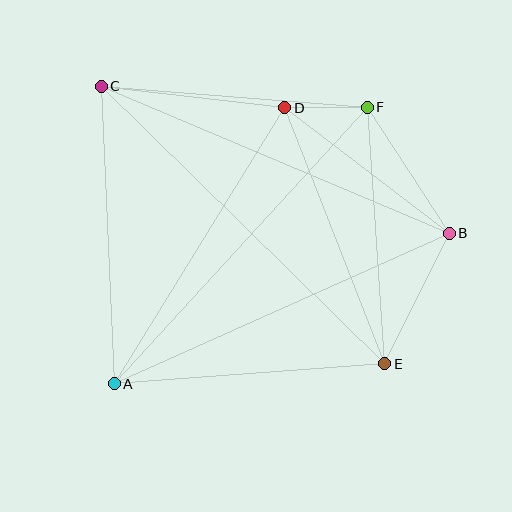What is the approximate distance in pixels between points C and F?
The distance between C and F is approximately 266 pixels.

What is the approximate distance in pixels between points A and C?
The distance between A and C is approximately 297 pixels.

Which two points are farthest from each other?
Points C and E are farthest from each other.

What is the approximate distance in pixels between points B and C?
The distance between B and C is approximately 377 pixels.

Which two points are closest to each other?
Points D and F are closest to each other.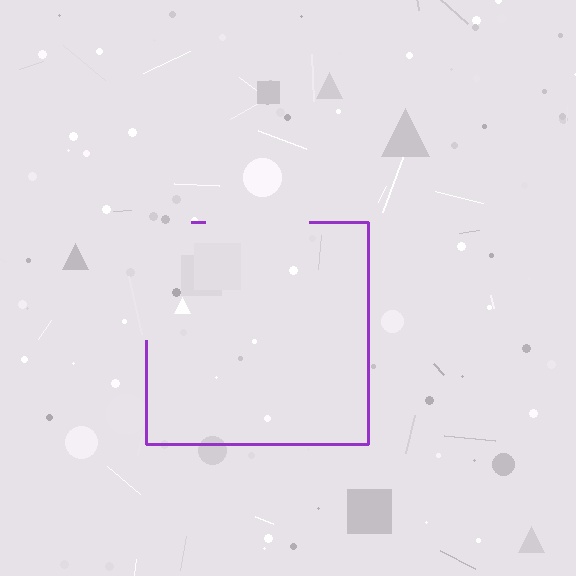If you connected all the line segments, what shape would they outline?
They would outline a square.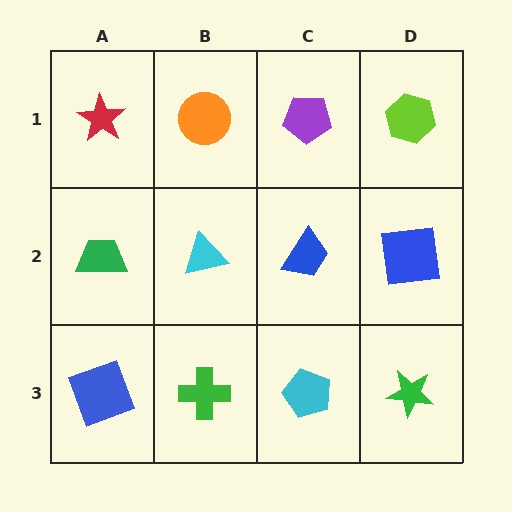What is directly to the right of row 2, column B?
A blue trapezoid.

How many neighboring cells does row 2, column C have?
4.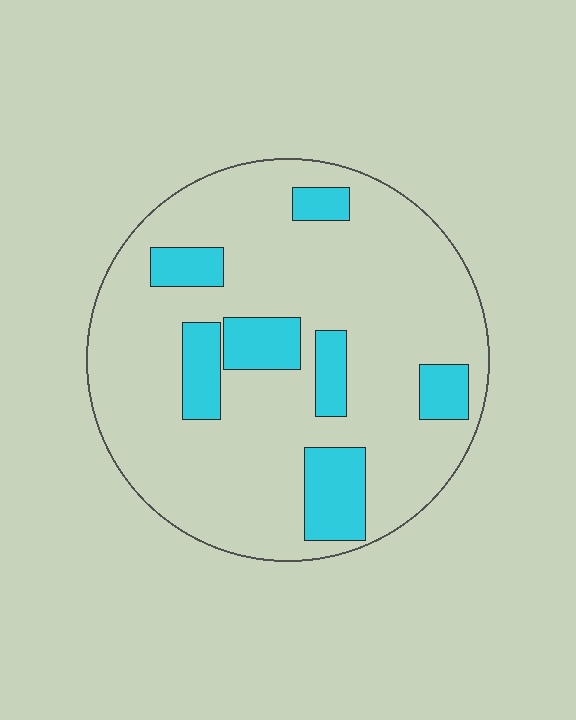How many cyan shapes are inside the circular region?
7.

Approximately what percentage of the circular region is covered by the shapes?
Approximately 20%.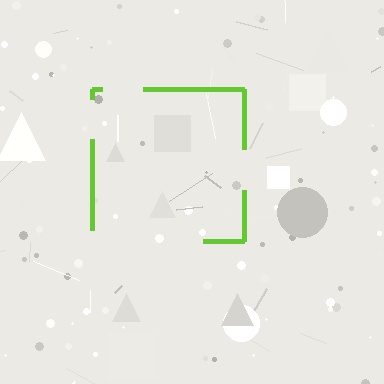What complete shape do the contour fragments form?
The contour fragments form a square.